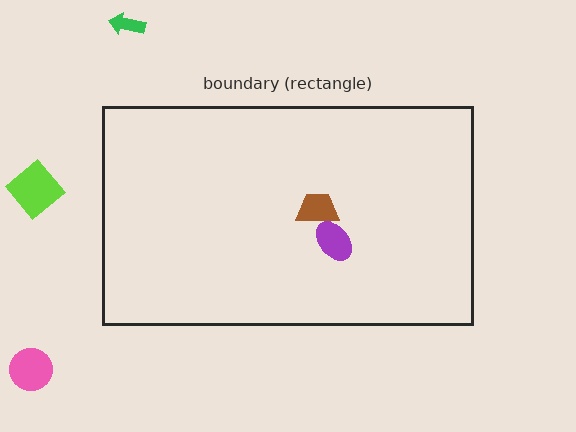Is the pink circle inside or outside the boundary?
Outside.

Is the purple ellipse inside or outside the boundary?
Inside.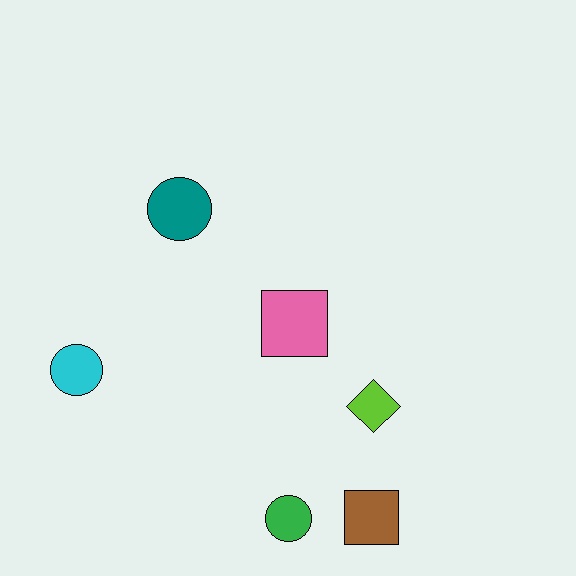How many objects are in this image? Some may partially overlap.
There are 6 objects.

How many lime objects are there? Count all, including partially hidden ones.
There is 1 lime object.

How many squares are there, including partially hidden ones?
There are 2 squares.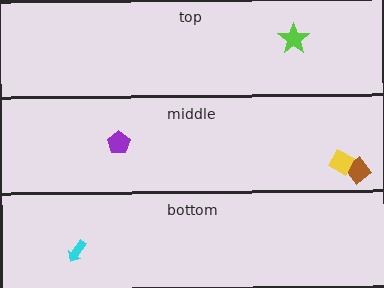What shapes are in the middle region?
The brown diamond, the yellow diamond, the purple pentagon.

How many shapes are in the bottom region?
1.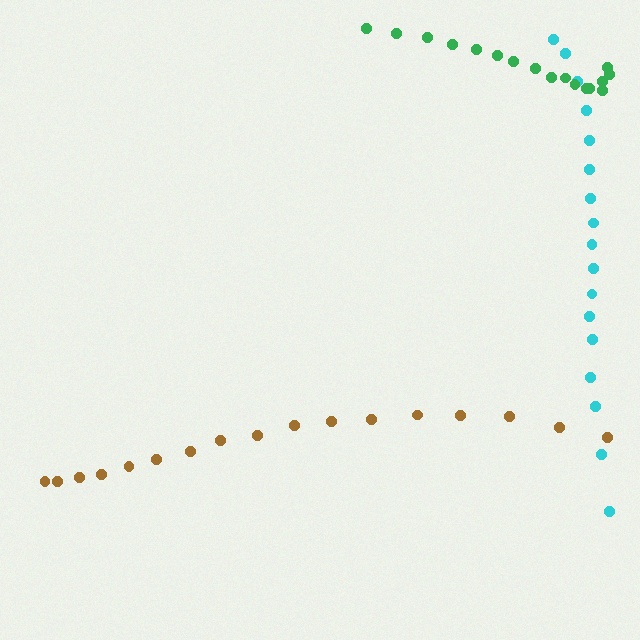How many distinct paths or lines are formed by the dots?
There are 3 distinct paths.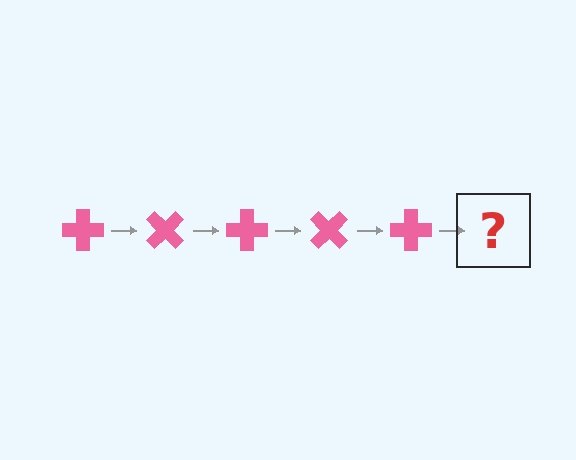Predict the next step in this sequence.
The next step is a pink cross rotated 225 degrees.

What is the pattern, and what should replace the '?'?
The pattern is that the cross rotates 45 degrees each step. The '?' should be a pink cross rotated 225 degrees.